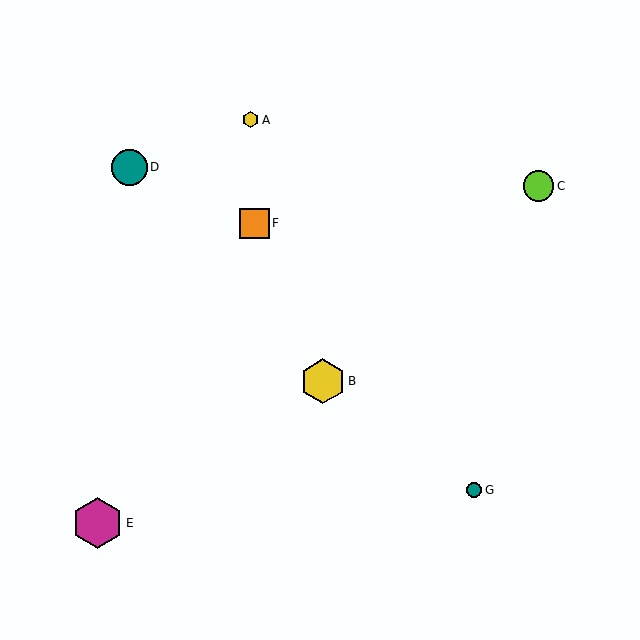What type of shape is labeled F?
Shape F is an orange square.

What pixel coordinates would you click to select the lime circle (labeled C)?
Click at (538, 186) to select the lime circle C.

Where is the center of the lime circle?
The center of the lime circle is at (538, 186).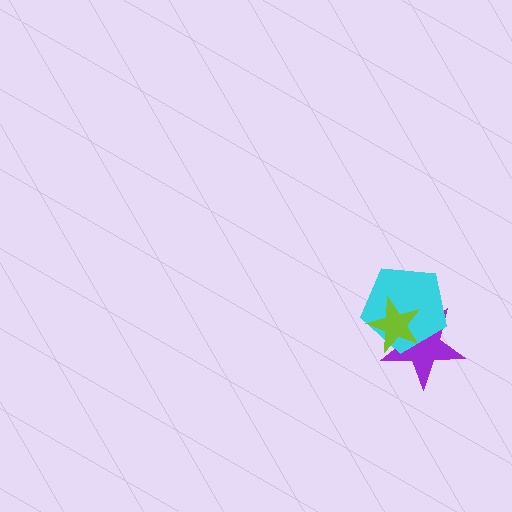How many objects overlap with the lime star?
2 objects overlap with the lime star.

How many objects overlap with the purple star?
2 objects overlap with the purple star.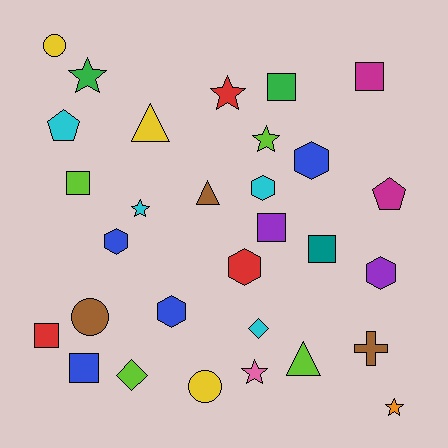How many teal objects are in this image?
There is 1 teal object.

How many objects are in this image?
There are 30 objects.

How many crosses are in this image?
There is 1 cross.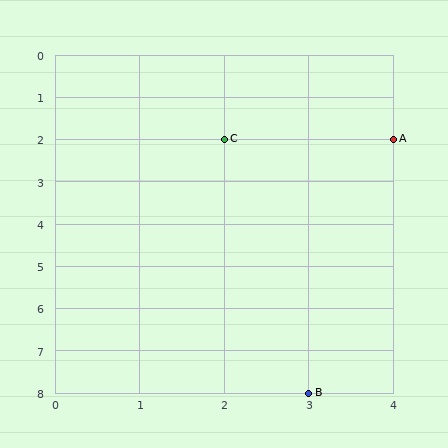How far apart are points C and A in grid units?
Points C and A are 2 columns apart.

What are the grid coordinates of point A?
Point A is at grid coordinates (4, 2).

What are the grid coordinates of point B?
Point B is at grid coordinates (3, 8).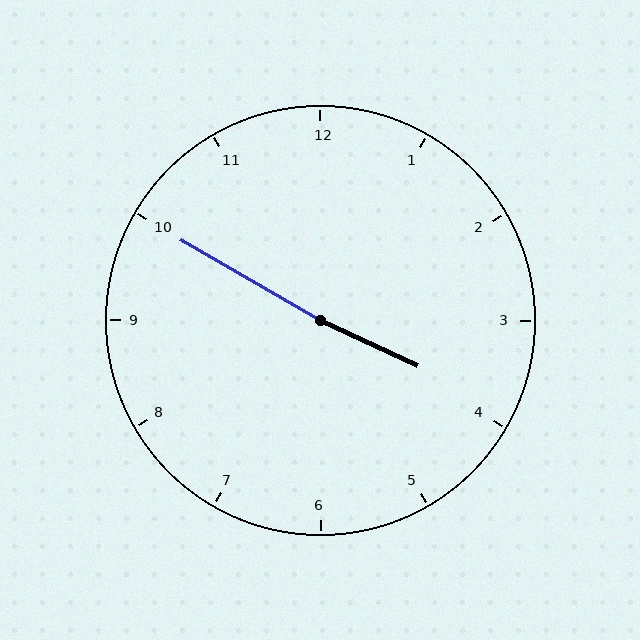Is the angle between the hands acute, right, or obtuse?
It is obtuse.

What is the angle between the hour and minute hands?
Approximately 175 degrees.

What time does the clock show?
3:50.